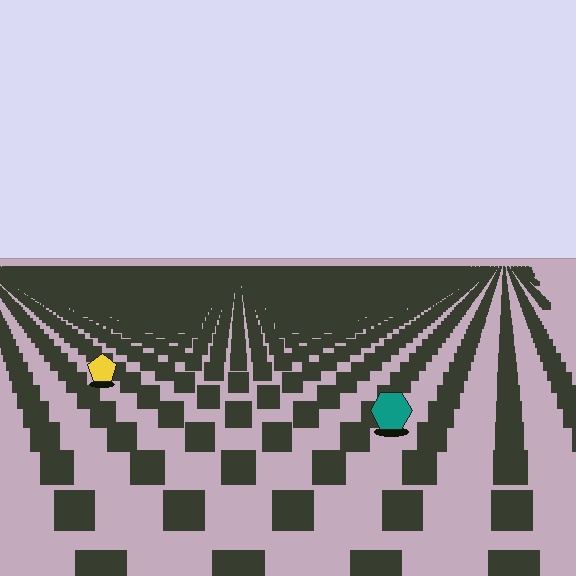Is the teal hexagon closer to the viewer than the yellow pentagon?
Yes. The teal hexagon is closer — you can tell from the texture gradient: the ground texture is coarser near it.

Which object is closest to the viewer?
The teal hexagon is closest. The texture marks near it are larger and more spread out.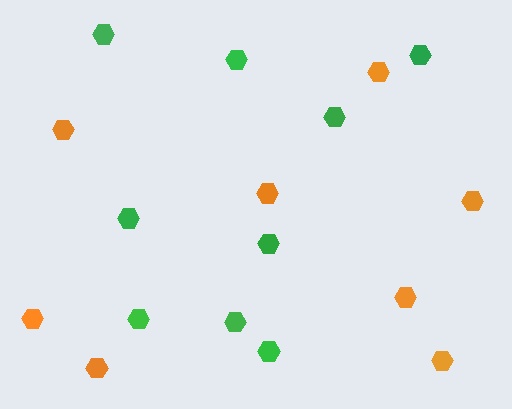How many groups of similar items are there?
There are 2 groups: one group of green hexagons (9) and one group of orange hexagons (8).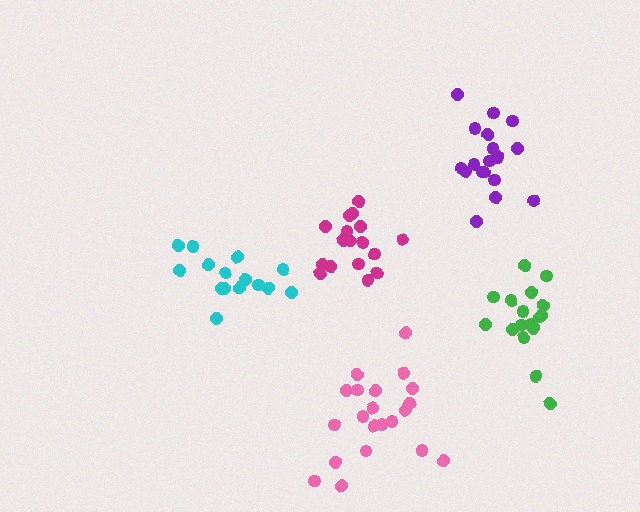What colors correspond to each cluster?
The clusters are colored: magenta, purple, cyan, green, pink.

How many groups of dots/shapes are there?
There are 5 groups.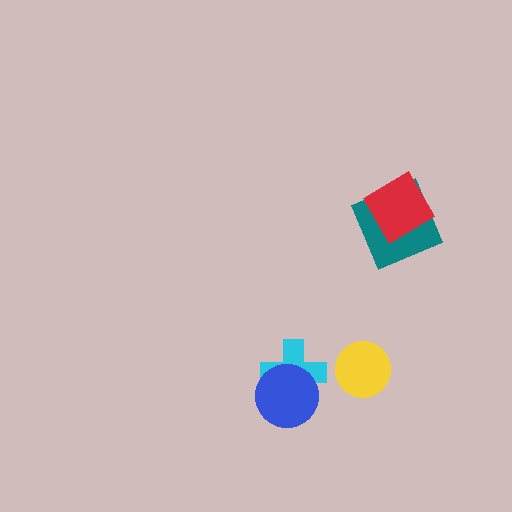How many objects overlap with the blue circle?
1 object overlaps with the blue circle.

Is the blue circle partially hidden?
No, no other shape covers it.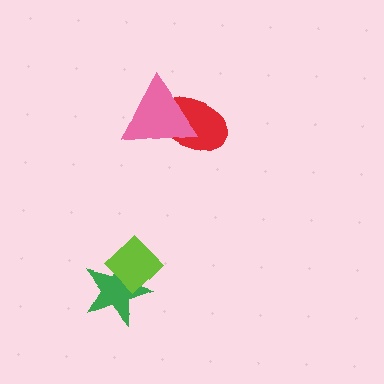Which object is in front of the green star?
The lime diamond is in front of the green star.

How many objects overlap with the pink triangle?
1 object overlaps with the pink triangle.